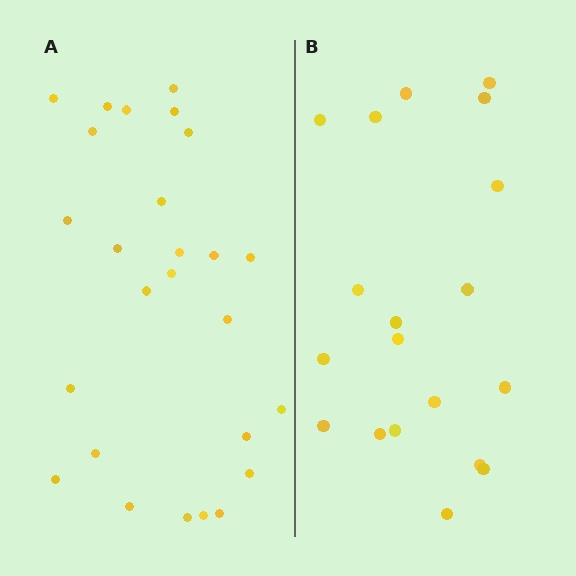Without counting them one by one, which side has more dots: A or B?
Region A (the left region) has more dots.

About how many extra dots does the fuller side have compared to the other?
Region A has roughly 8 or so more dots than region B.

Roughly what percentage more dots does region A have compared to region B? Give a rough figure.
About 35% more.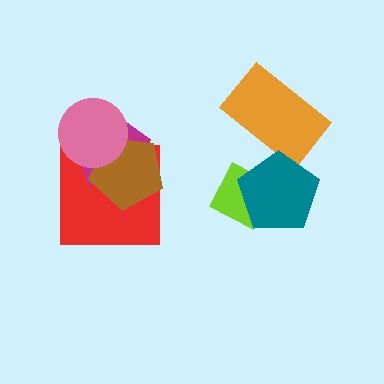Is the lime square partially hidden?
Yes, it is partially covered by another shape.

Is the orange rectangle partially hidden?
Yes, it is partially covered by another shape.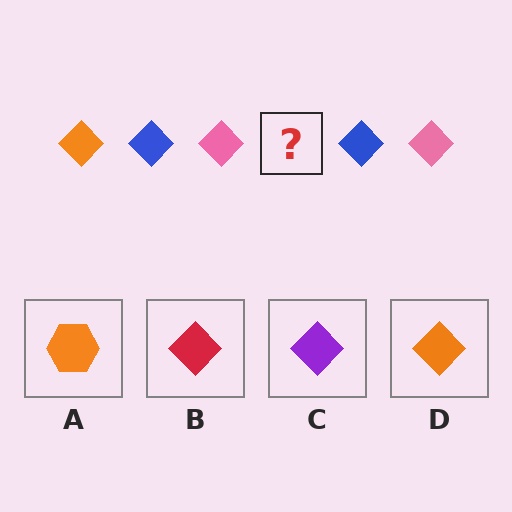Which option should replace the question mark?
Option D.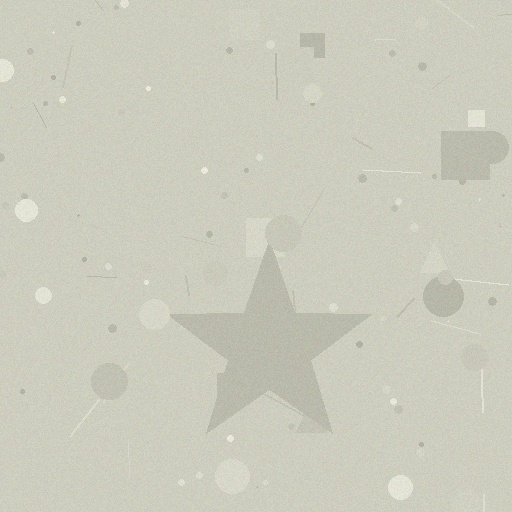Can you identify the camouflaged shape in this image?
The camouflaged shape is a star.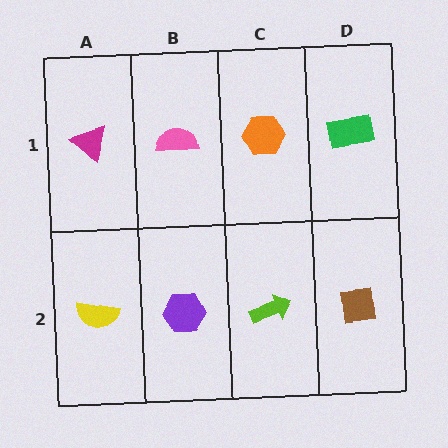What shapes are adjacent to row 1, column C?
A lime arrow (row 2, column C), a pink semicircle (row 1, column B), a green rectangle (row 1, column D).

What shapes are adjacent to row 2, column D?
A green rectangle (row 1, column D), a lime arrow (row 2, column C).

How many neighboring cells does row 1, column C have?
3.